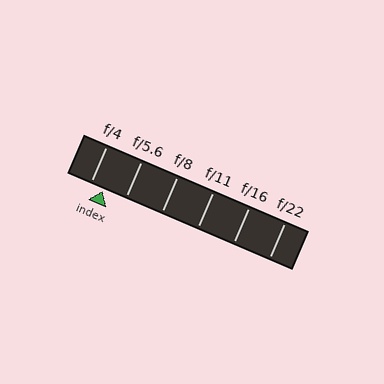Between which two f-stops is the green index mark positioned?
The index mark is between f/4 and f/5.6.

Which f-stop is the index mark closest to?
The index mark is closest to f/4.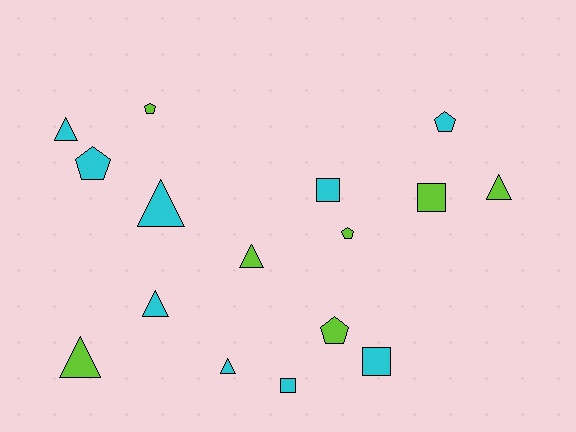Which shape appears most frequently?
Triangle, with 7 objects.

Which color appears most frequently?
Cyan, with 9 objects.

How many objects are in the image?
There are 16 objects.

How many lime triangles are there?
There are 3 lime triangles.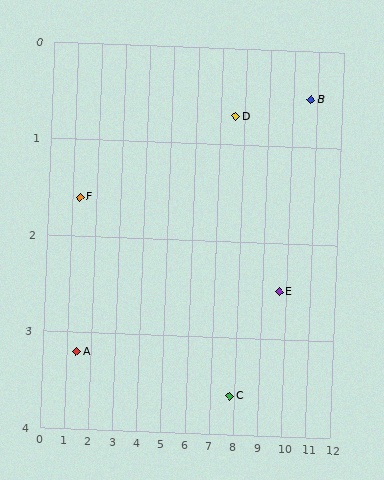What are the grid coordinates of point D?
Point D is at approximately (7.6, 0.7).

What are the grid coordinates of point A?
Point A is at approximately (1.4, 3.2).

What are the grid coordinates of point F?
Point F is at approximately (1.3, 1.6).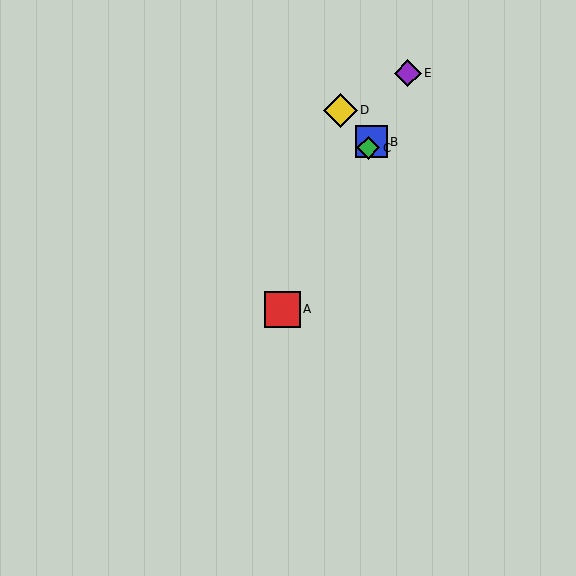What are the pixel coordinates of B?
Object B is at (371, 142).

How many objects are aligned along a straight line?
4 objects (A, B, C, E) are aligned along a straight line.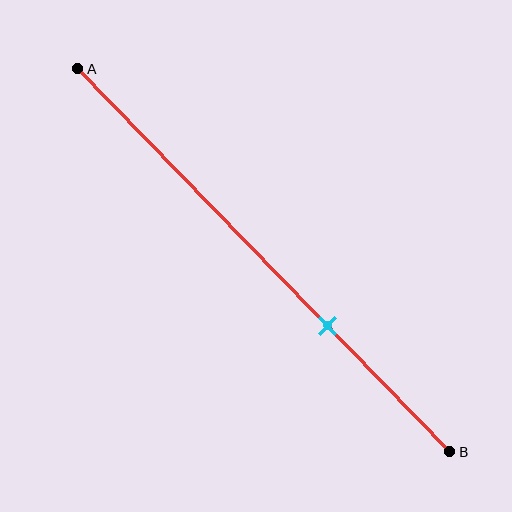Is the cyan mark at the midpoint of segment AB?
No, the mark is at about 65% from A, not at the 50% midpoint.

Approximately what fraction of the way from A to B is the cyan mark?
The cyan mark is approximately 65% of the way from A to B.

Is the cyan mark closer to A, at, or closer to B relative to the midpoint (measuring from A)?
The cyan mark is closer to point B than the midpoint of segment AB.